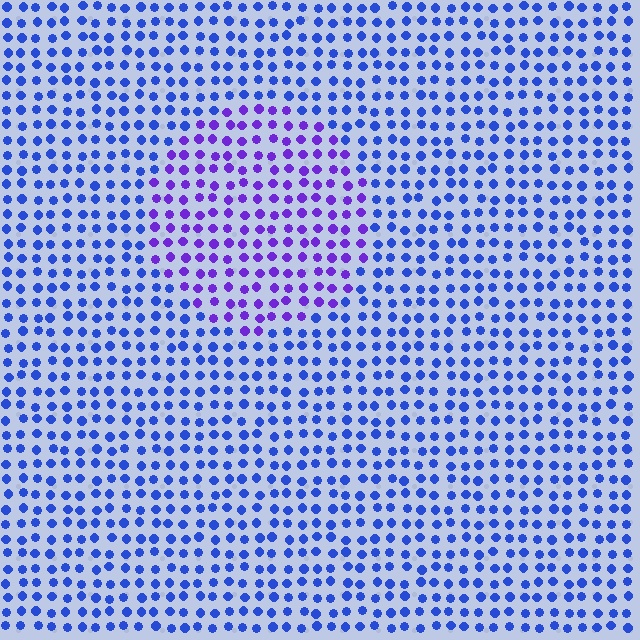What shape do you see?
I see a circle.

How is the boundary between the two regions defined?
The boundary is defined purely by a slight shift in hue (about 38 degrees). Spacing, size, and orientation are identical on both sides.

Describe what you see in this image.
The image is filled with small blue elements in a uniform arrangement. A circle-shaped region is visible where the elements are tinted to a slightly different hue, forming a subtle color boundary.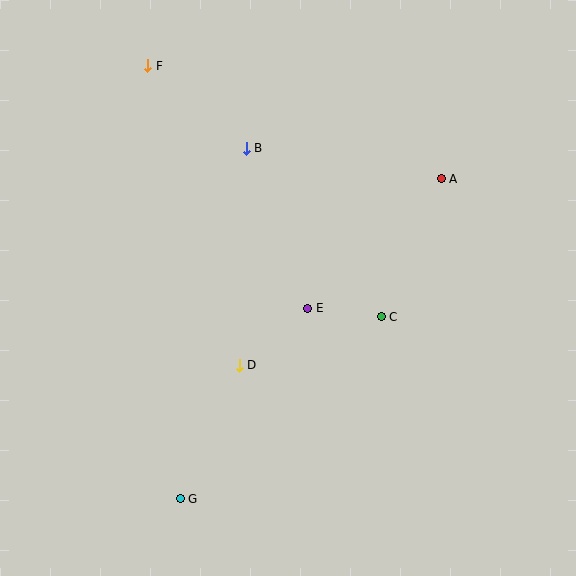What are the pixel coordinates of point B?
Point B is at (246, 148).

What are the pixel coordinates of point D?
Point D is at (239, 365).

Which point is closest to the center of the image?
Point E at (308, 309) is closest to the center.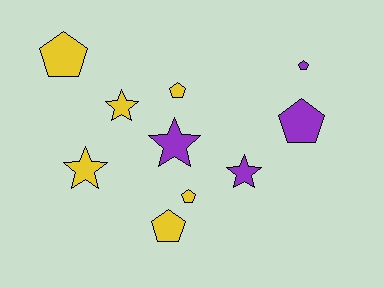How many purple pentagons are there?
There are 2 purple pentagons.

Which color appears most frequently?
Yellow, with 6 objects.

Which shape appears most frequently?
Pentagon, with 6 objects.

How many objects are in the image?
There are 10 objects.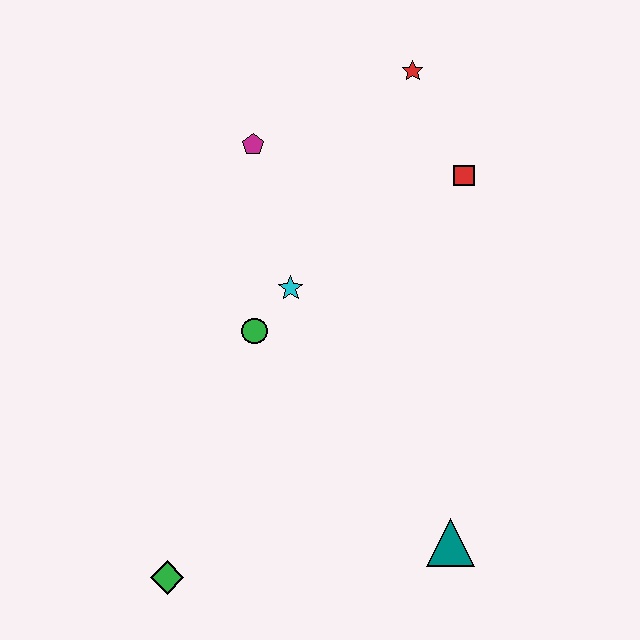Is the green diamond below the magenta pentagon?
Yes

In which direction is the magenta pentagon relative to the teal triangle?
The magenta pentagon is above the teal triangle.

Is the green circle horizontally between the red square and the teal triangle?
No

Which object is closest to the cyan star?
The green circle is closest to the cyan star.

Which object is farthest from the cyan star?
The green diamond is farthest from the cyan star.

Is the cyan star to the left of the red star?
Yes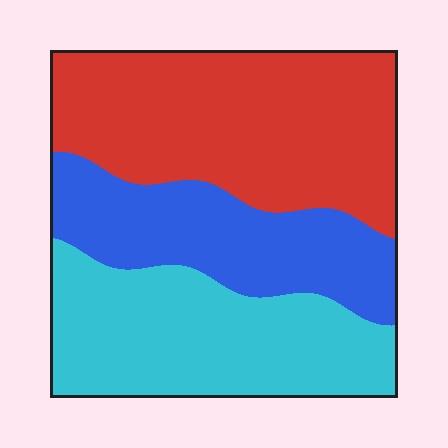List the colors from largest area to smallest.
From largest to smallest: red, cyan, blue.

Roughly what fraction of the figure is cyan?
Cyan takes up about one third (1/3) of the figure.